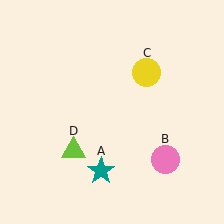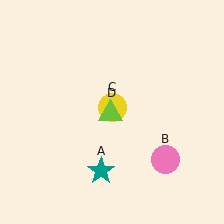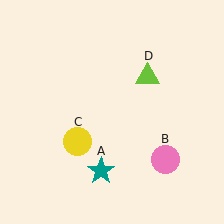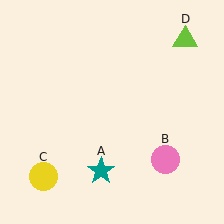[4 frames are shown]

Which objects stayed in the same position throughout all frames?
Teal star (object A) and pink circle (object B) remained stationary.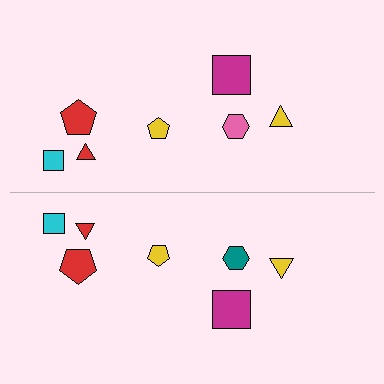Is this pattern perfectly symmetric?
No, the pattern is not perfectly symmetric. The teal hexagon on the bottom side breaks the symmetry — its mirror counterpart is pink.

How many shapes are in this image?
There are 14 shapes in this image.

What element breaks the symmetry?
The teal hexagon on the bottom side breaks the symmetry — its mirror counterpart is pink.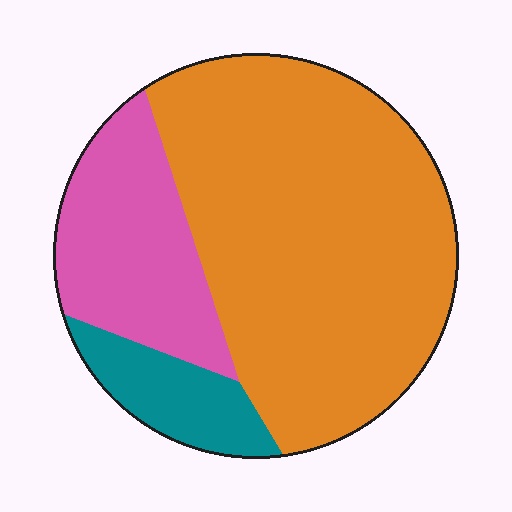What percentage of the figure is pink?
Pink takes up about one quarter (1/4) of the figure.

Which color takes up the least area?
Teal, at roughly 10%.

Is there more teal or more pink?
Pink.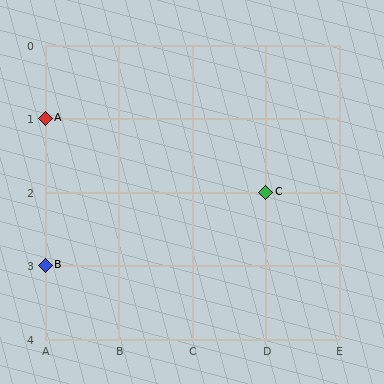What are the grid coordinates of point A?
Point A is at grid coordinates (A, 1).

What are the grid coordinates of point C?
Point C is at grid coordinates (D, 2).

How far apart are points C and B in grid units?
Points C and B are 3 columns and 1 row apart (about 3.2 grid units diagonally).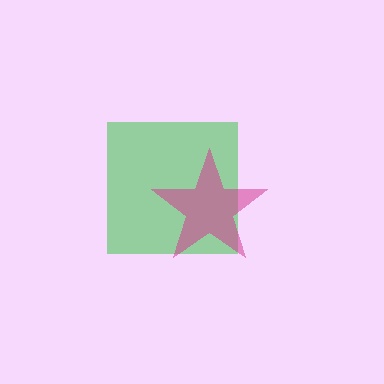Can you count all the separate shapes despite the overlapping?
Yes, there are 2 separate shapes.